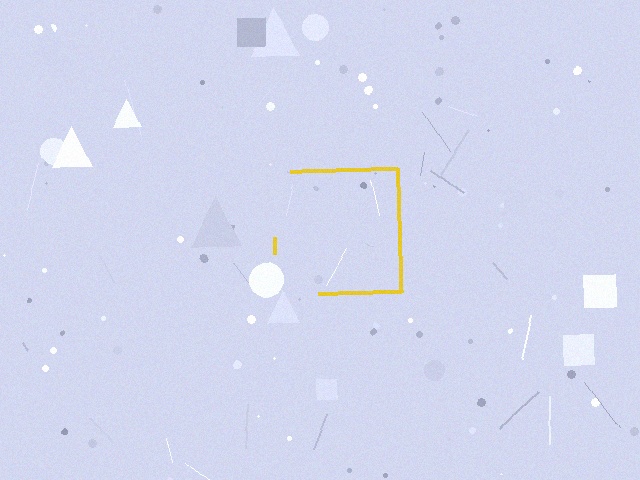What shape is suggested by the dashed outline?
The dashed outline suggests a square.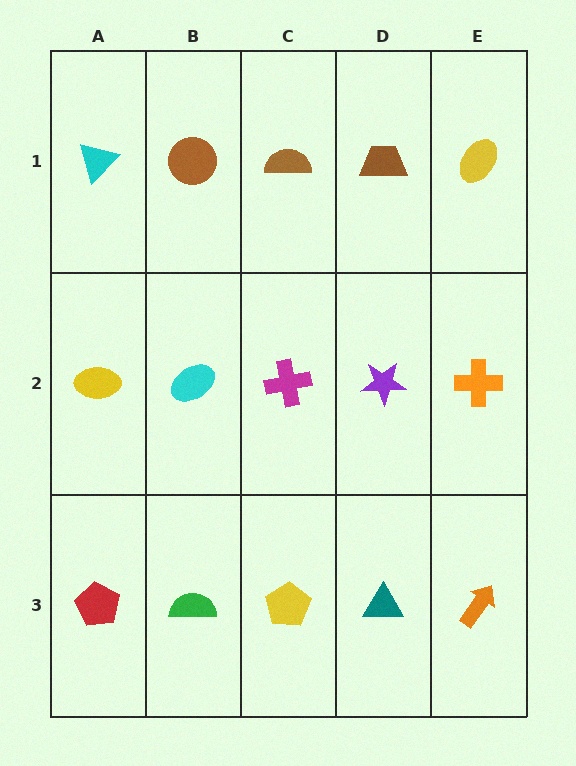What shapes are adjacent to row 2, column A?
A cyan triangle (row 1, column A), a red pentagon (row 3, column A), a cyan ellipse (row 2, column B).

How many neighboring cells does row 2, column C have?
4.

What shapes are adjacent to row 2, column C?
A brown semicircle (row 1, column C), a yellow pentagon (row 3, column C), a cyan ellipse (row 2, column B), a purple star (row 2, column D).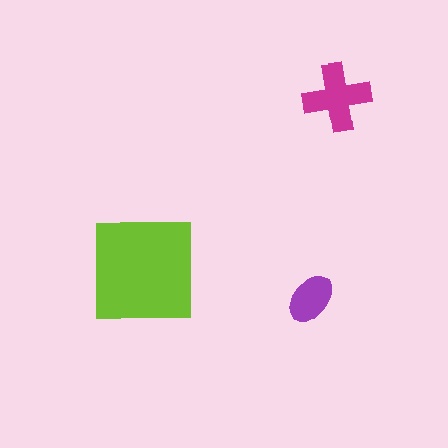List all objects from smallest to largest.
The purple ellipse, the magenta cross, the lime square.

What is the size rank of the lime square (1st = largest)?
1st.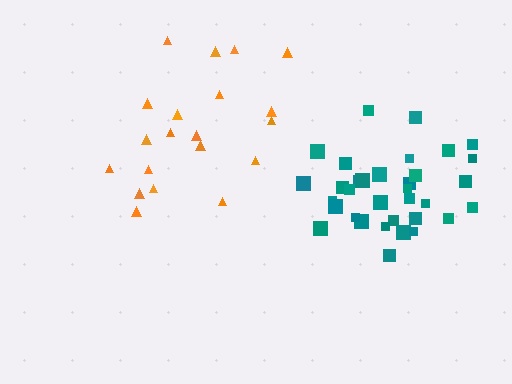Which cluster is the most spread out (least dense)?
Orange.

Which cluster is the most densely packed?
Teal.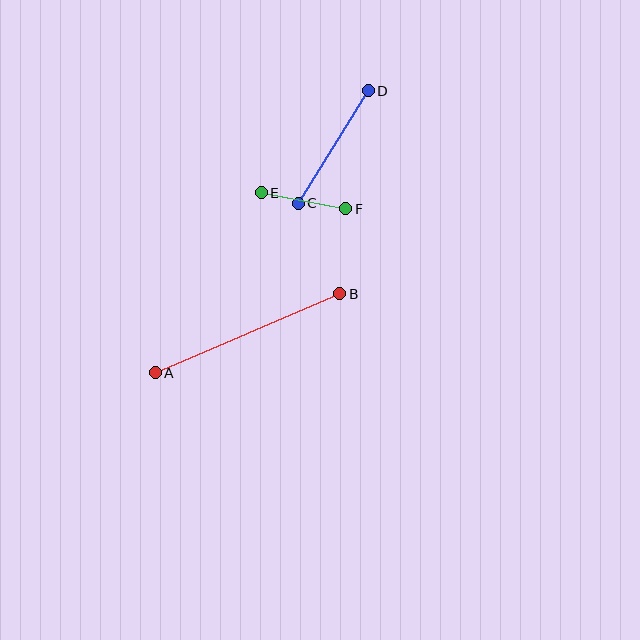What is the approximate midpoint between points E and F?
The midpoint is at approximately (303, 201) pixels.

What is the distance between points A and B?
The distance is approximately 201 pixels.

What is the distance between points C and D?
The distance is approximately 133 pixels.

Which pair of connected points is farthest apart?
Points A and B are farthest apart.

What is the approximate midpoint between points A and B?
The midpoint is at approximately (248, 333) pixels.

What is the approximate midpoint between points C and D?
The midpoint is at approximately (333, 147) pixels.